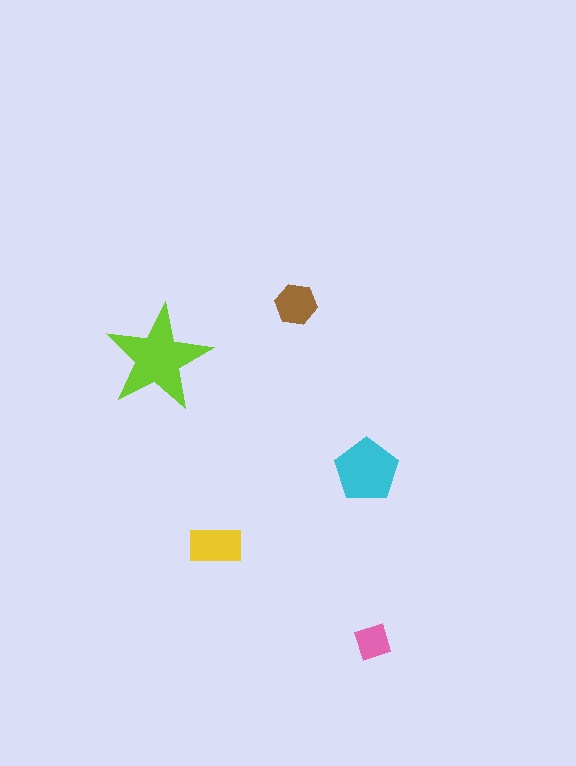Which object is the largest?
The lime star.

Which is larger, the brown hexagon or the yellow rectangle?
The yellow rectangle.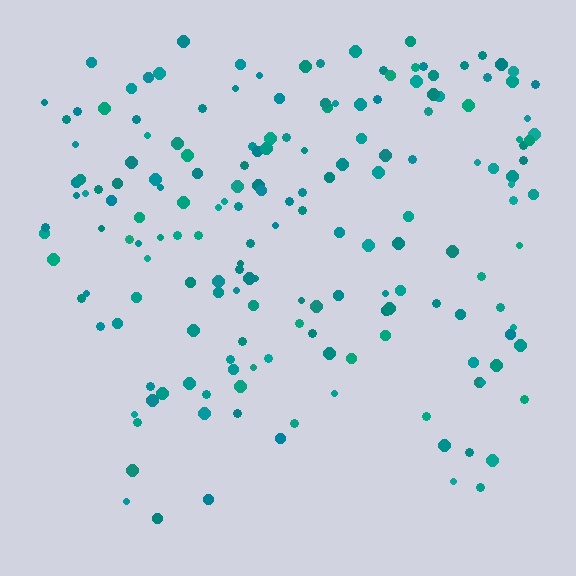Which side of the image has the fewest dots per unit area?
The bottom.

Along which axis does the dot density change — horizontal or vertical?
Vertical.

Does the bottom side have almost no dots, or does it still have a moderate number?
Still a moderate number, just noticeably fewer than the top.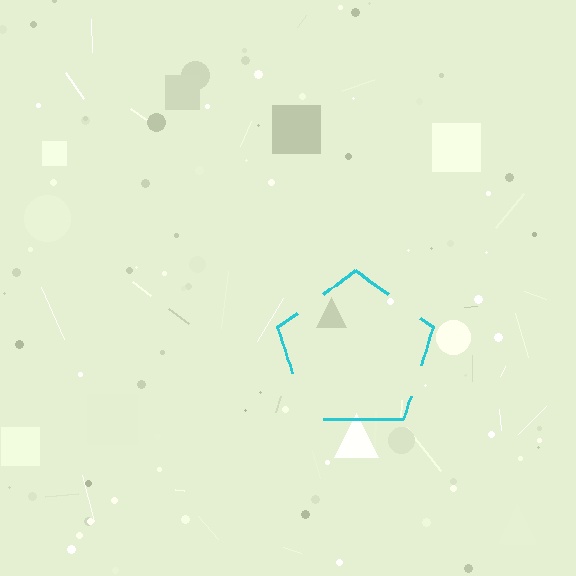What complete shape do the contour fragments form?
The contour fragments form a pentagon.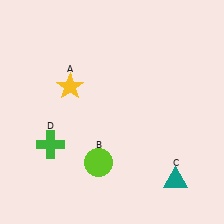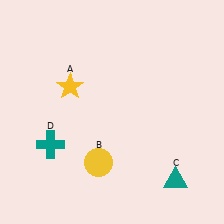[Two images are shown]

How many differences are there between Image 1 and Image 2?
There are 2 differences between the two images.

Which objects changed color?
B changed from lime to yellow. D changed from green to teal.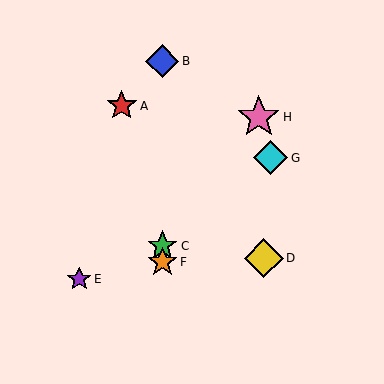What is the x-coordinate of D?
Object D is at x≈264.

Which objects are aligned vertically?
Objects B, C, F are aligned vertically.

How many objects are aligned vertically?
3 objects (B, C, F) are aligned vertically.